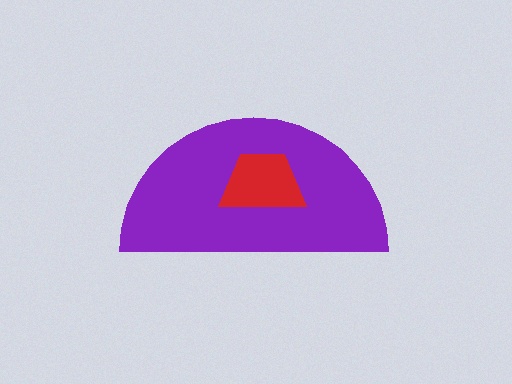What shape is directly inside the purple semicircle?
The red trapezoid.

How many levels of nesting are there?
2.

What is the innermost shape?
The red trapezoid.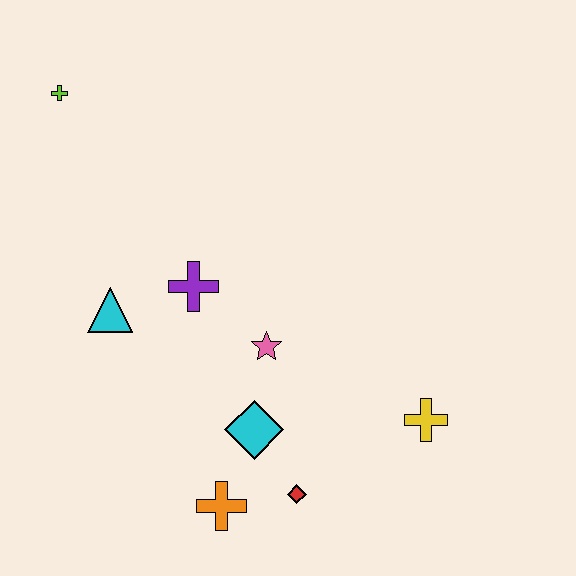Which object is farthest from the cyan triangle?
The yellow cross is farthest from the cyan triangle.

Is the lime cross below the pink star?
No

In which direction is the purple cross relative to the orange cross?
The purple cross is above the orange cross.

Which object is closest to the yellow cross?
The red diamond is closest to the yellow cross.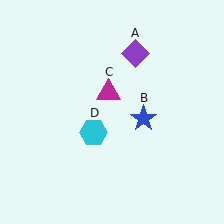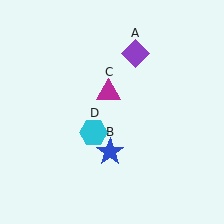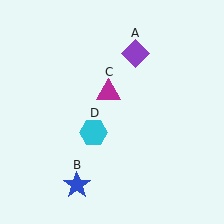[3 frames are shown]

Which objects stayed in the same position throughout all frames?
Purple diamond (object A) and magenta triangle (object C) and cyan hexagon (object D) remained stationary.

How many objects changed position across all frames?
1 object changed position: blue star (object B).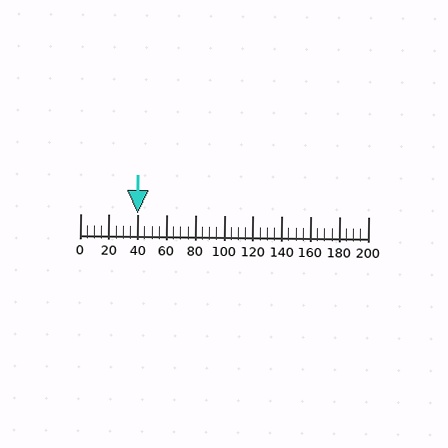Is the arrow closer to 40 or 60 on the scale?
The arrow is closer to 40.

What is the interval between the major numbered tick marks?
The major tick marks are spaced 20 units apart.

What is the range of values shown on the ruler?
The ruler shows values from 0 to 200.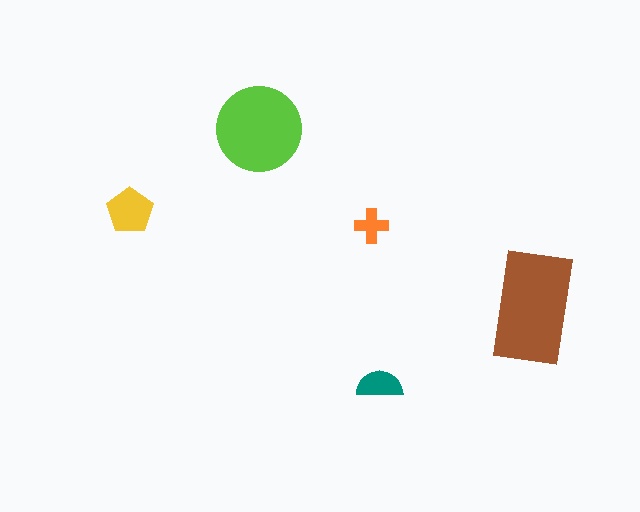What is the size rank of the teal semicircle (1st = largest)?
4th.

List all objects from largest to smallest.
The brown rectangle, the lime circle, the yellow pentagon, the teal semicircle, the orange cross.